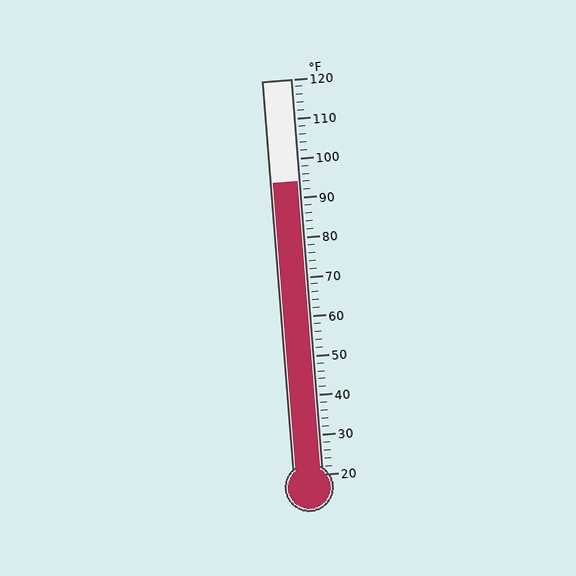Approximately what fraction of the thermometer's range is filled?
The thermometer is filled to approximately 75% of its range.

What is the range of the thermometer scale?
The thermometer scale ranges from 20°F to 120°F.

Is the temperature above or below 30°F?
The temperature is above 30°F.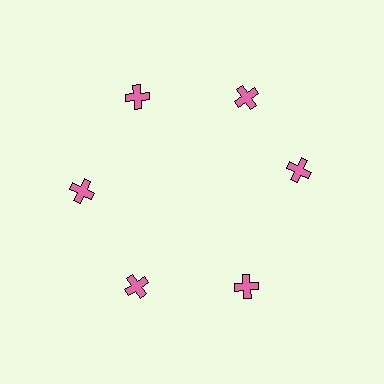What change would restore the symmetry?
The symmetry would be restored by rotating it back into even spacing with its neighbors so that all 6 crosses sit at equal angles and equal distance from the center.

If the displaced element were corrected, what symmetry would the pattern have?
It would have 6-fold rotational symmetry — the pattern would map onto itself every 60 degrees.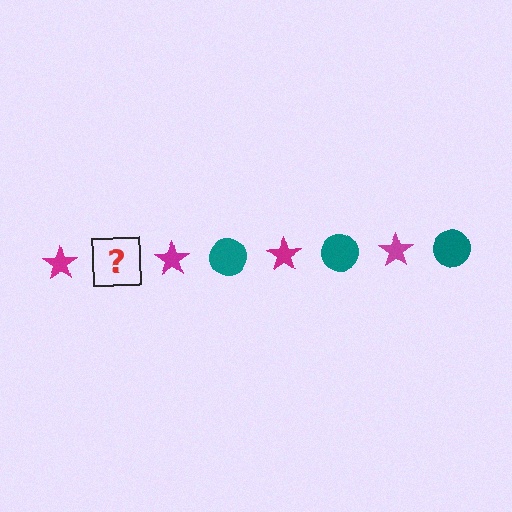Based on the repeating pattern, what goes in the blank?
The blank should be a teal circle.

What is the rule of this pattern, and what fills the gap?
The rule is that the pattern alternates between magenta star and teal circle. The gap should be filled with a teal circle.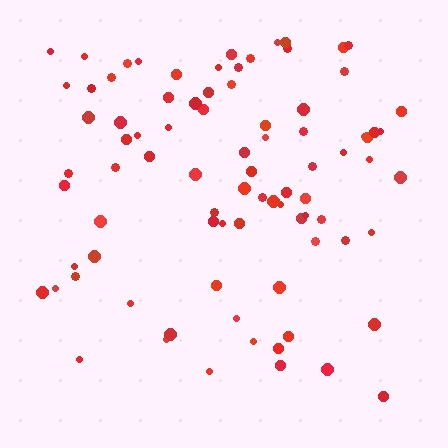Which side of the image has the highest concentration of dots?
The top.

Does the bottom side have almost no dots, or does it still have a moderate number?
Still a moderate number, just noticeably fewer than the top.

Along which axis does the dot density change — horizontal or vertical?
Vertical.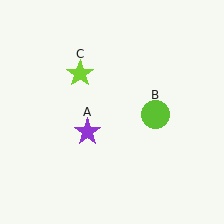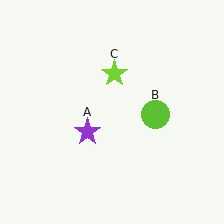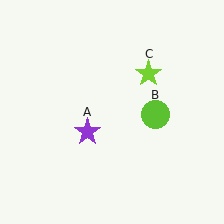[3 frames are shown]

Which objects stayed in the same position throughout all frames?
Purple star (object A) and lime circle (object B) remained stationary.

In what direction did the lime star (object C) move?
The lime star (object C) moved right.